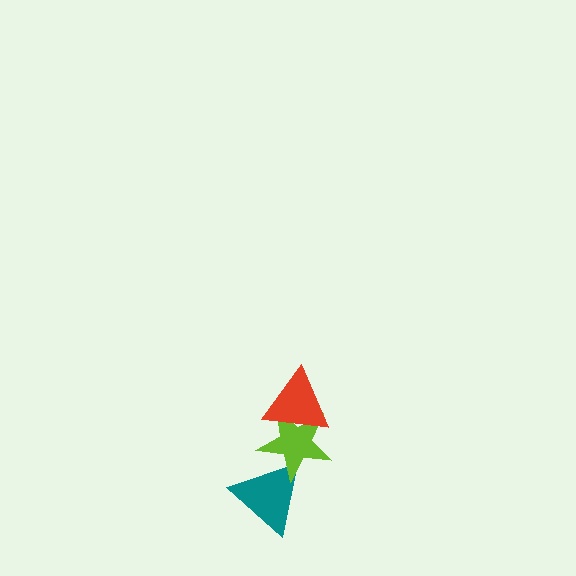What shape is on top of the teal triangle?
The lime star is on top of the teal triangle.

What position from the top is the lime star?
The lime star is 2nd from the top.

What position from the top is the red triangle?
The red triangle is 1st from the top.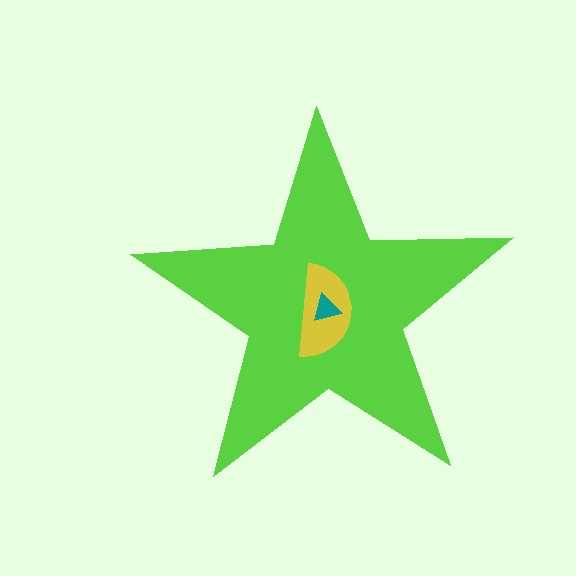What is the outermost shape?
The lime star.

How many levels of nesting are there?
3.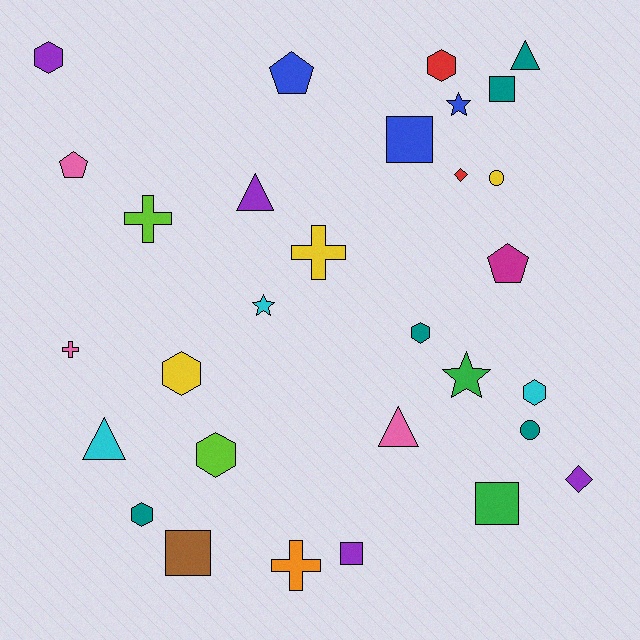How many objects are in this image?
There are 30 objects.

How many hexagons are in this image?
There are 7 hexagons.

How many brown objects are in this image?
There is 1 brown object.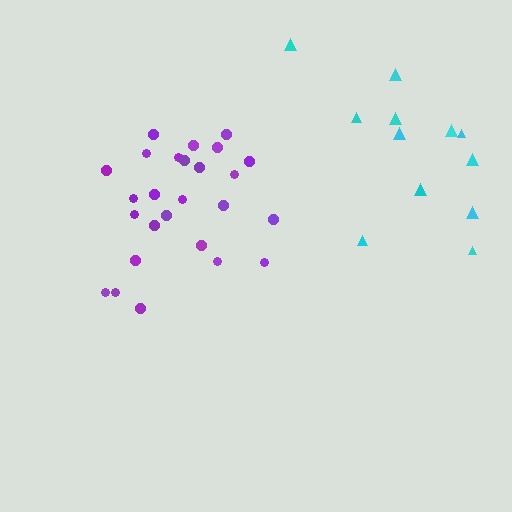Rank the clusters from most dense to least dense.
purple, cyan.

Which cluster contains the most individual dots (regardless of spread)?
Purple (26).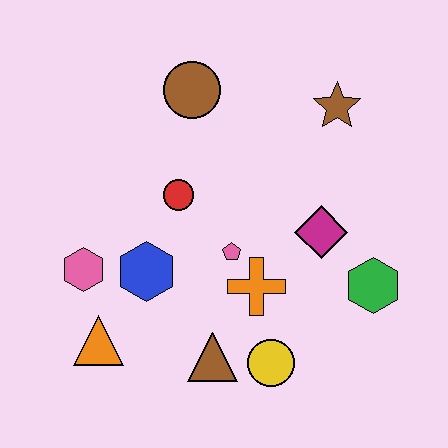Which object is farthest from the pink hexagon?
The brown star is farthest from the pink hexagon.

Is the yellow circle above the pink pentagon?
No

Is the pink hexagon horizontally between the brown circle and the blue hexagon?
No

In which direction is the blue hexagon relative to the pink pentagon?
The blue hexagon is to the left of the pink pentagon.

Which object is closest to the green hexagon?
The magenta diamond is closest to the green hexagon.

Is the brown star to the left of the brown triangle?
No